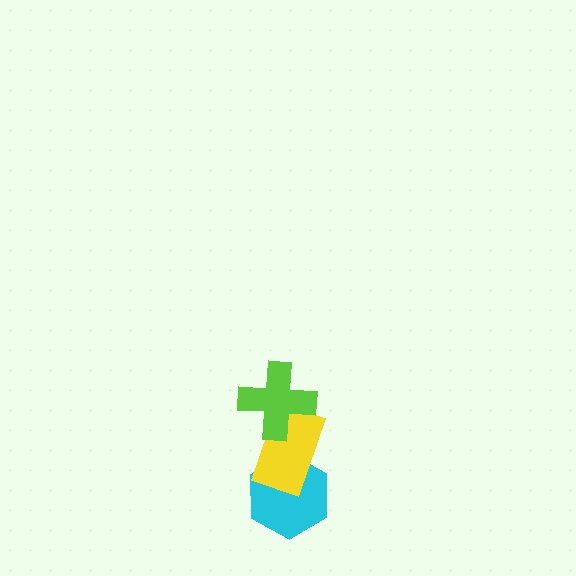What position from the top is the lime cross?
The lime cross is 1st from the top.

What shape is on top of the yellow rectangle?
The lime cross is on top of the yellow rectangle.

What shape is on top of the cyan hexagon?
The yellow rectangle is on top of the cyan hexagon.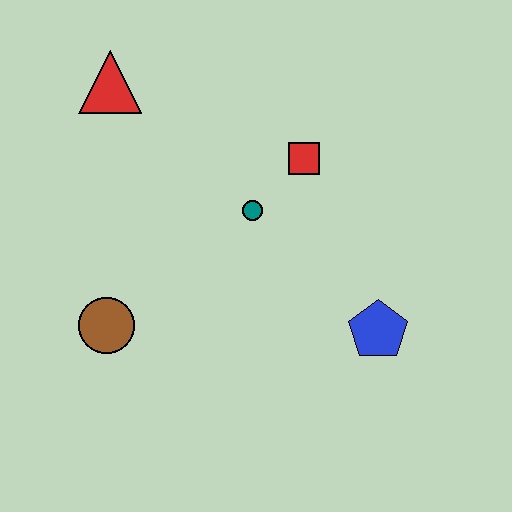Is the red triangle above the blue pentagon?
Yes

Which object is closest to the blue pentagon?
The teal circle is closest to the blue pentagon.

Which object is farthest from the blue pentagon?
The red triangle is farthest from the blue pentagon.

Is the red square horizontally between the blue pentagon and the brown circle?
Yes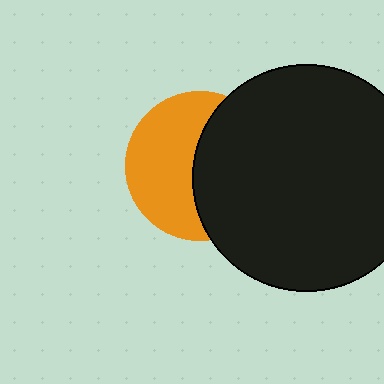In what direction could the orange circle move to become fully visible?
The orange circle could move left. That would shift it out from behind the black circle entirely.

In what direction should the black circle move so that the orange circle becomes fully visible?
The black circle should move right. That is the shortest direction to clear the overlap and leave the orange circle fully visible.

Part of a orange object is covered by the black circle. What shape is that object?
It is a circle.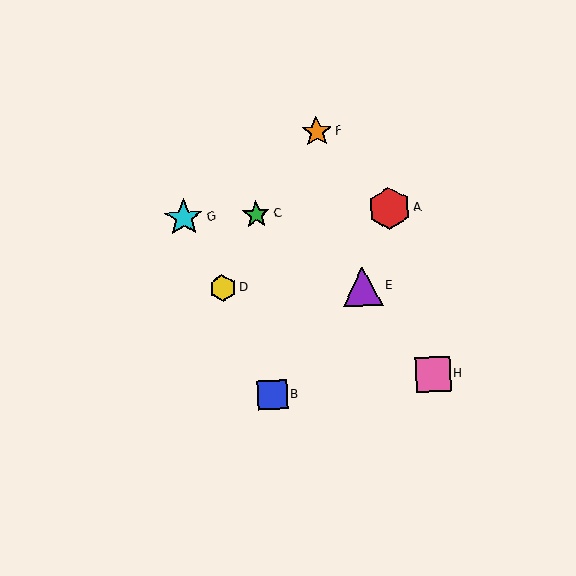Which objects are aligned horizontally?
Objects A, C, G are aligned horizontally.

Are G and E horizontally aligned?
No, G is at y≈218 and E is at y≈286.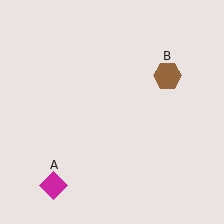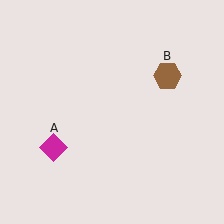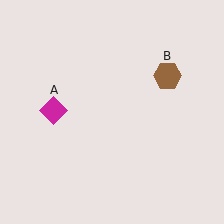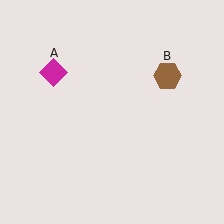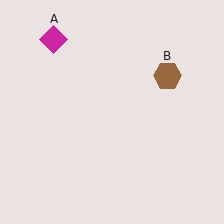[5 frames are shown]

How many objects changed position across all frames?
1 object changed position: magenta diamond (object A).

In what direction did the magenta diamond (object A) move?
The magenta diamond (object A) moved up.